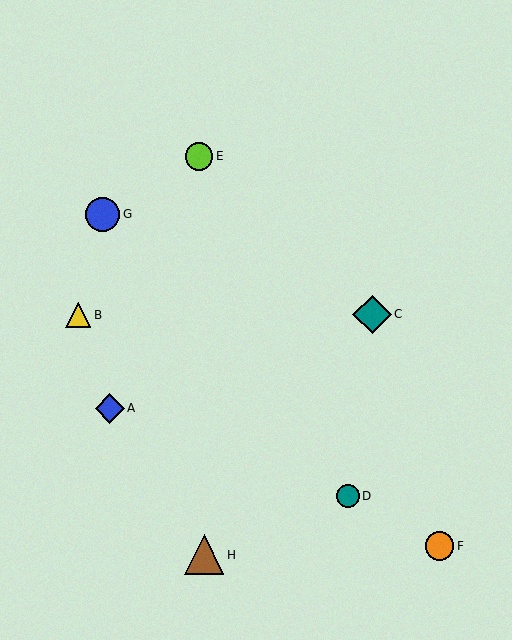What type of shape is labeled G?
Shape G is a blue circle.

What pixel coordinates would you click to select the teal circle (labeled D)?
Click at (348, 496) to select the teal circle D.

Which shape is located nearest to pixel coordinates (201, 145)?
The lime circle (labeled E) at (199, 156) is nearest to that location.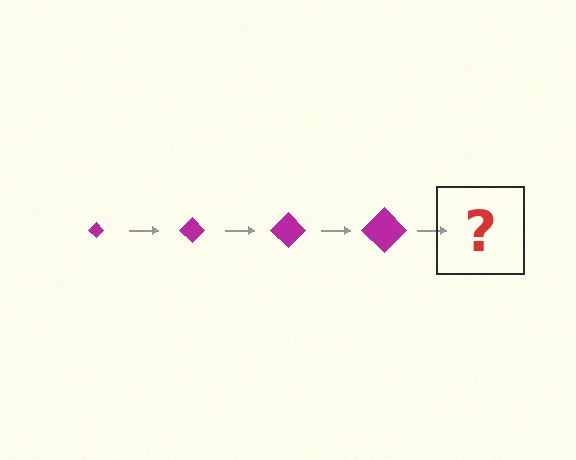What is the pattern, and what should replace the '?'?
The pattern is that the diamond gets progressively larger each step. The '?' should be a magenta diamond, larger than the previous one.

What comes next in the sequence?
The next element should be a magenta diamond, larger than the previous one.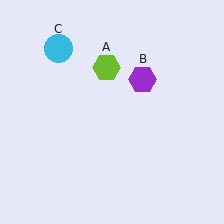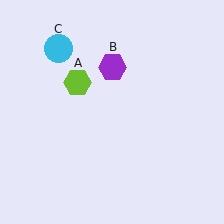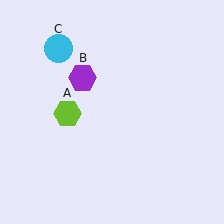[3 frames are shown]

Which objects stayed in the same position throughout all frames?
Cyan circle (object C) remained stationary.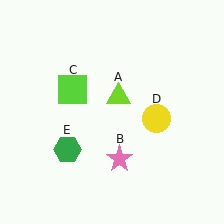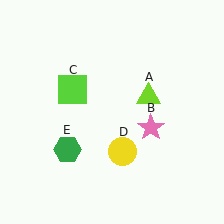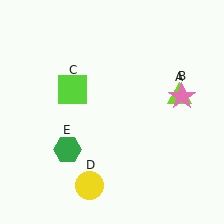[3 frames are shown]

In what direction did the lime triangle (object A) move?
The lime triangle (object A) moved right.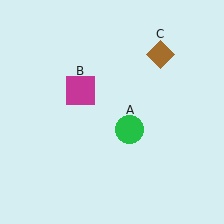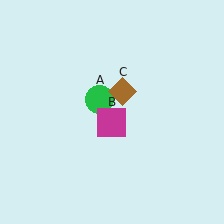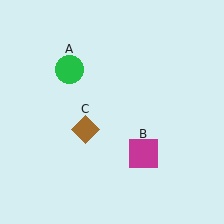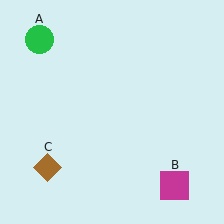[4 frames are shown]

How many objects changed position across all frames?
3 objects changed position: green circle (object A), magenta square (object B), brown diamond (object C).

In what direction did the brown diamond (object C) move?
The brown diamond (object C) moved down and to the left.